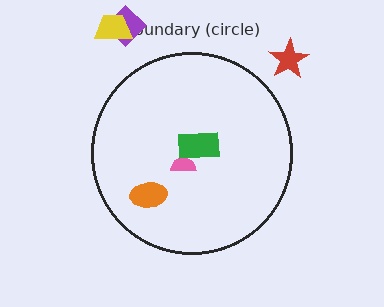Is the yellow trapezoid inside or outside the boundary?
Outside.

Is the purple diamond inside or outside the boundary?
Outside.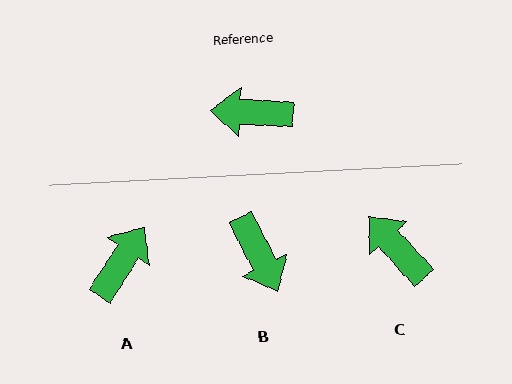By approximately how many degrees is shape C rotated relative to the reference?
Approximately 45 degrees clockwise.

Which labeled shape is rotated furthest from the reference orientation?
A, about 120 degrees away.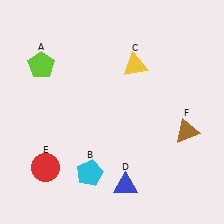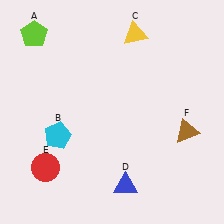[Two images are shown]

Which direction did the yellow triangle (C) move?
The yellow triangle (C) moved up.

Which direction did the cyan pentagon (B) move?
The cyan pentagon (B) moved up.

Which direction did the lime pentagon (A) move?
The lime pentagon (A) moved up.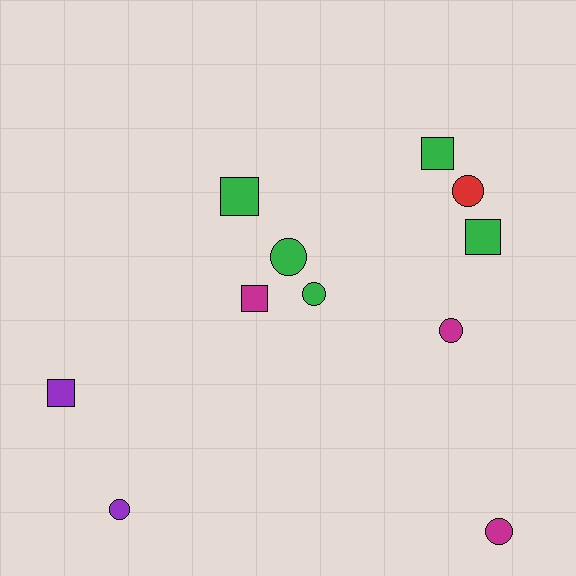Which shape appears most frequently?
Circle, with 6 objects.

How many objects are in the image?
There are 11 objects.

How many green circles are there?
There are 2 green circles.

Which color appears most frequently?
Green, with 5 objects.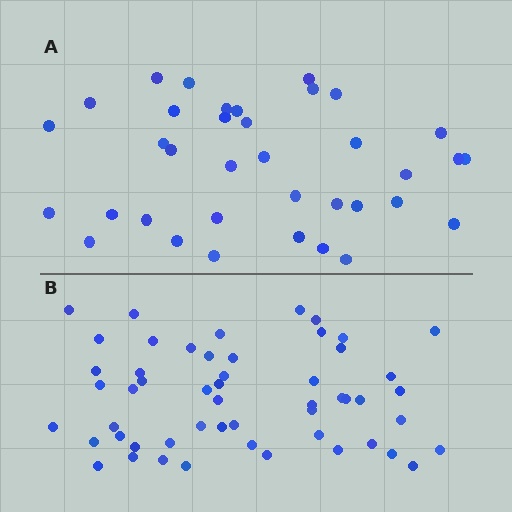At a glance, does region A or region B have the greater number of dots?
Region B (the bottom region) has more dots.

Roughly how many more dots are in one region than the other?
Region B has approximately 15 more dots than region A.